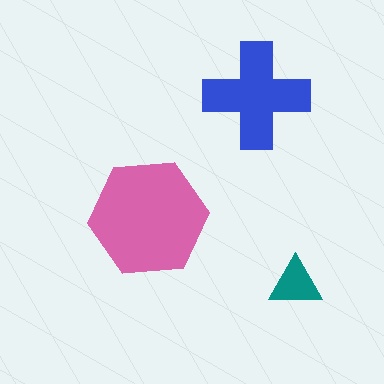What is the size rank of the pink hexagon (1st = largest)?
1st.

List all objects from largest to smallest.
The pink hexagon, the blue cross, the teal triangle.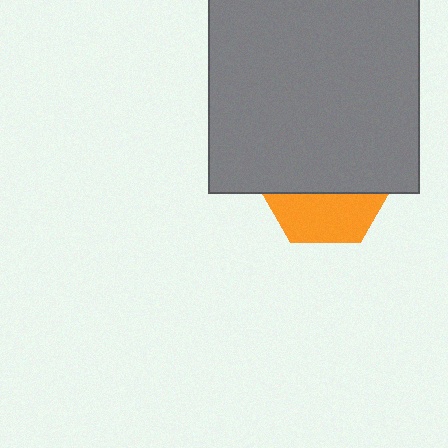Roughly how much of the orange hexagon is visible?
A small part of it is visible (roughly 38%).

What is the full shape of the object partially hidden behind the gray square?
The partially hidden object is an orange hexagon.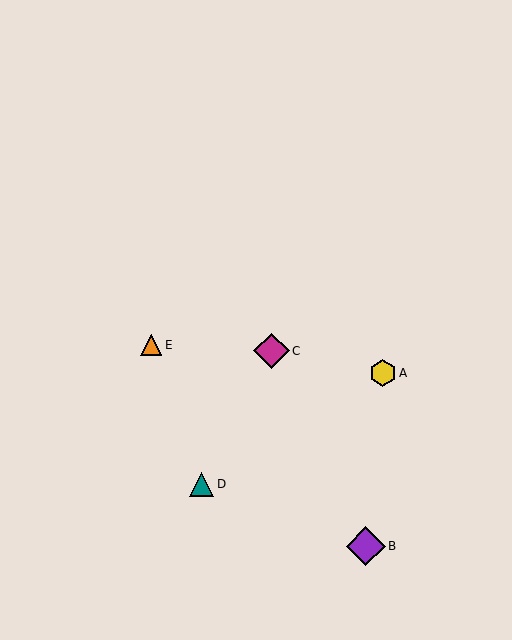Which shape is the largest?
The purple diamond (labeled B) is the largest.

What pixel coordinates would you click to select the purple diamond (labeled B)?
Click at (366, 546) to select the purple diamond B.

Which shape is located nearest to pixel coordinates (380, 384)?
The yellow hexagon (labeled A) at (383, 373) is nearest to that location.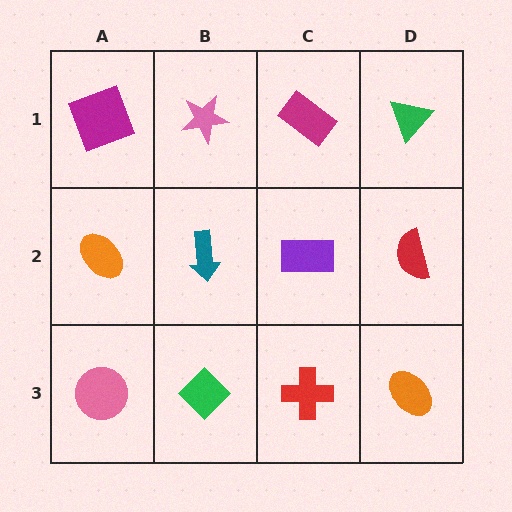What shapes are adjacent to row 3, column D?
A red semicircle (row 2, column D), a red cross (row 3, column C).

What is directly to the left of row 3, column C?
A green diamond.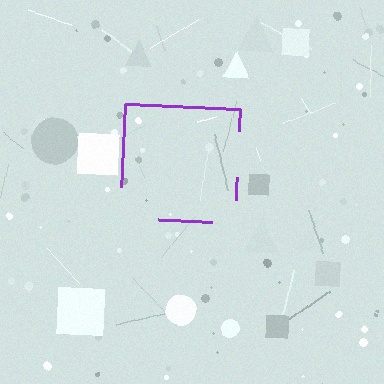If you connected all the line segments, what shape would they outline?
They would outline a square.